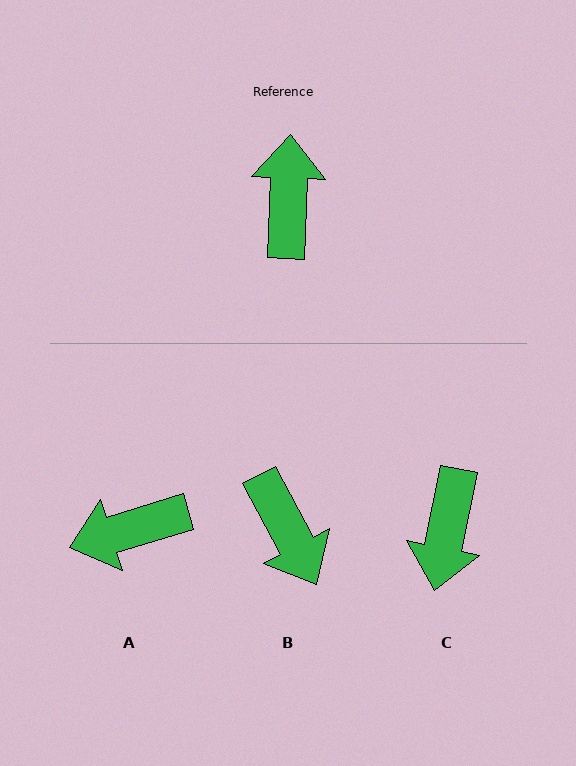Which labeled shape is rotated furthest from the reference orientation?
C, about 171 degrees away.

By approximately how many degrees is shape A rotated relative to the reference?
Approximately 109 degrees counter-clockwise.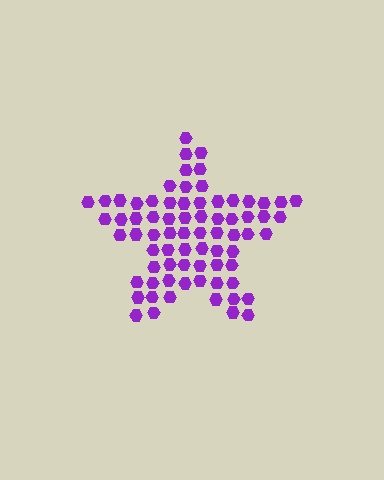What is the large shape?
The large shape is a star.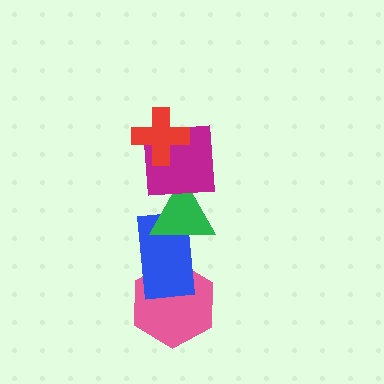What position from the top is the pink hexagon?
The pink hexagon is 5th from the top.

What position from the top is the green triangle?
The green triangle is 3rd from the top.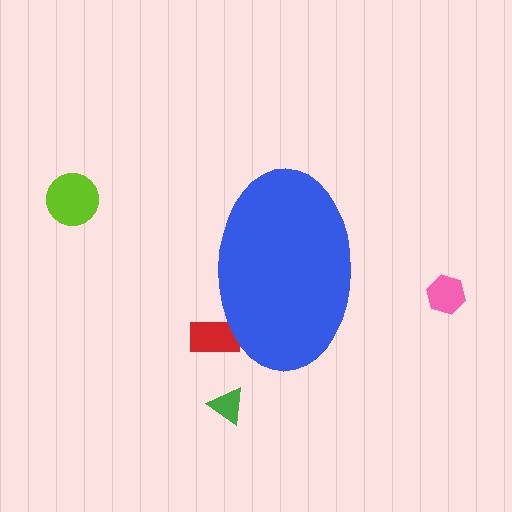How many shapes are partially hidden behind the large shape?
1 shape is partially hidden.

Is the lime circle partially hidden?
No, the lime circle is fully visible.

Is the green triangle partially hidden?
No, the green triangle is fully visible.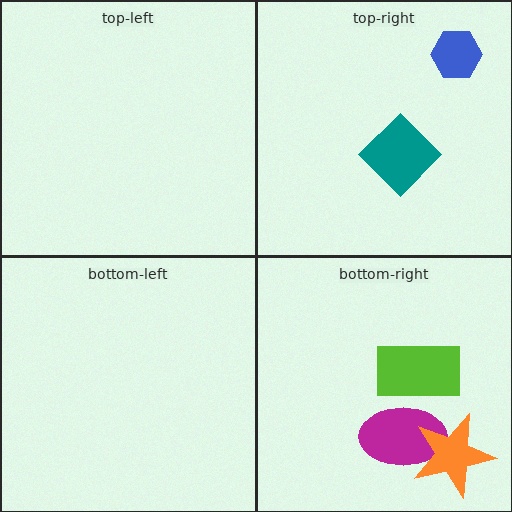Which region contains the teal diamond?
The top-right region.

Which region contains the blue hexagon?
The top-right region.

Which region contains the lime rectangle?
The bottom-right region.